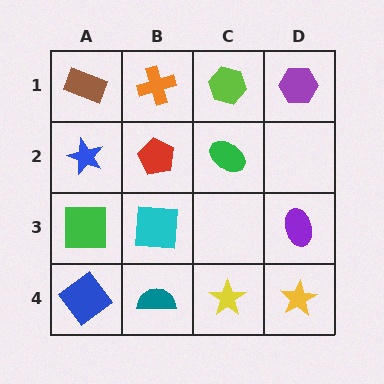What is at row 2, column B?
A red pentagon.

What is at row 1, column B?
An orange cross.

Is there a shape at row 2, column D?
No, that cell is empty.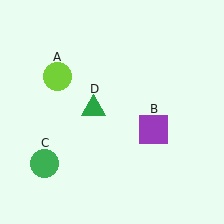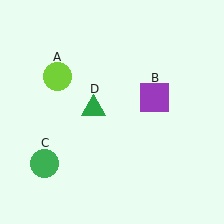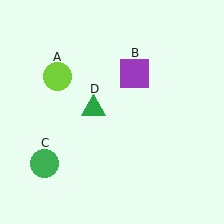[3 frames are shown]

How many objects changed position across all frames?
1 object changed position: purple square (object B).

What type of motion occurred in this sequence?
The purple square (object B) rotated counterclockwise around the center of the scene.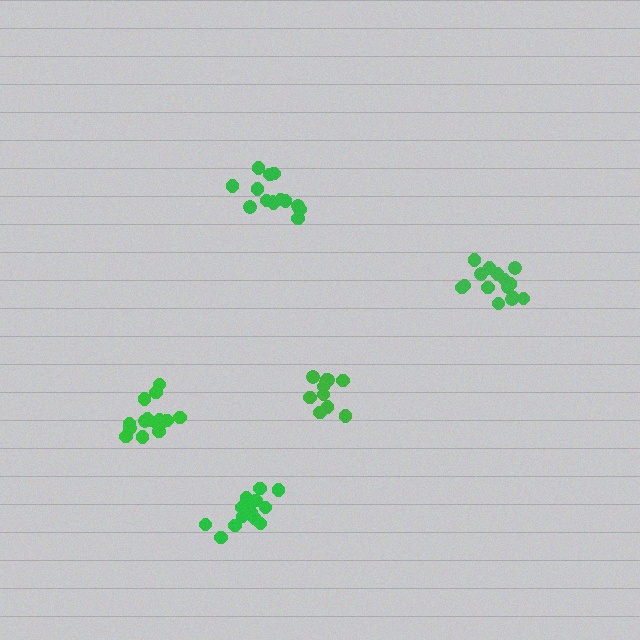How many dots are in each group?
Group 1: 15 dots, Group 2: 11 dots, Group 3: 14 dots, Group 4: 15 dots, Group 5: 14 dots (69 total).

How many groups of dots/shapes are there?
There are 5 groups.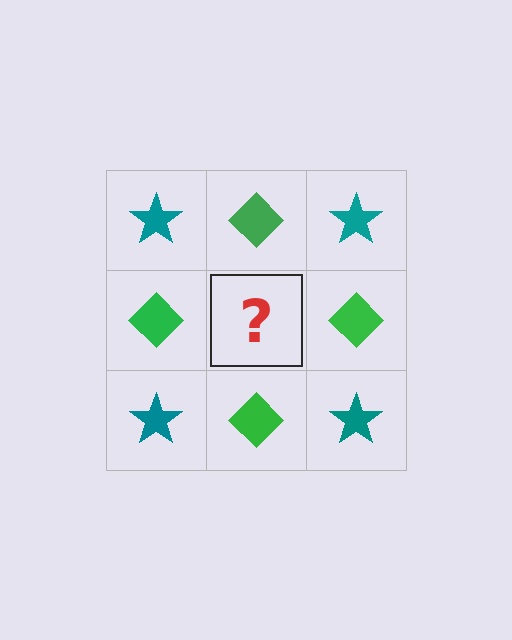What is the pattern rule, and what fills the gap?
The rule is that it alternates teal star and green diamond in a checkerboard pattern. The gap should be filled with a teal star.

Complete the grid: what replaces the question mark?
The question mark should be replaced with a teal star.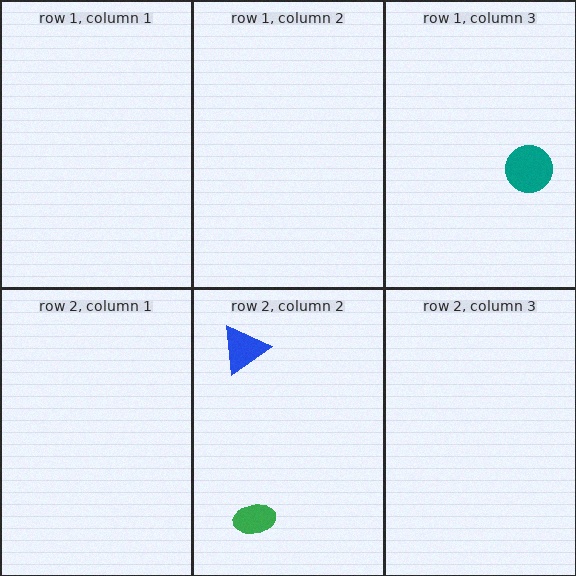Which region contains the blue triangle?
The row 2, column 2 region.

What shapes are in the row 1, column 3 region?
The teal circle.